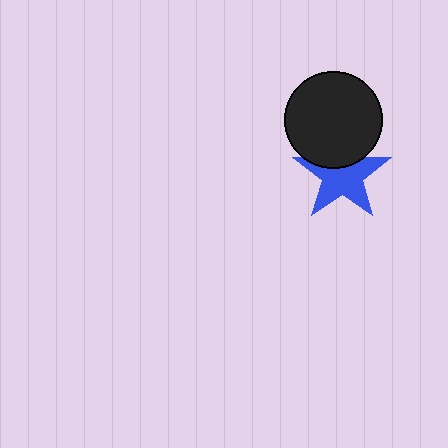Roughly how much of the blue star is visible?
Most of it is visible (roughly 70%).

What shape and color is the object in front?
The object in front is a black circle.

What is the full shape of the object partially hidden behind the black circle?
The partially hidden object is a blue star.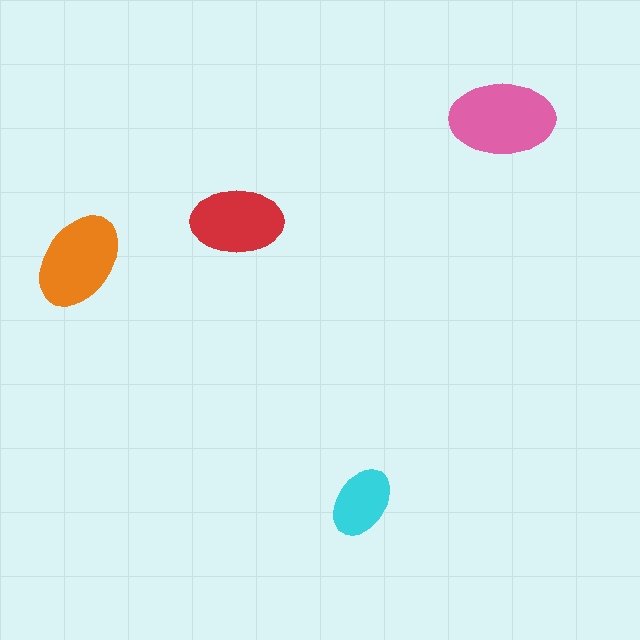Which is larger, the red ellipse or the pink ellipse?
The pink one.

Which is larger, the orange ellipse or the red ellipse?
The orange one.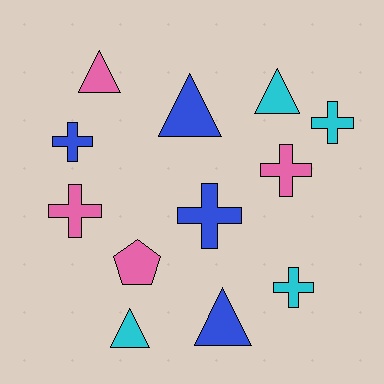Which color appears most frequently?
Blue, with 4 objects.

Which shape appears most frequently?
Cross, with 6 objects.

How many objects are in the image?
There are 12 objects.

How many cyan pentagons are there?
There are no cyan pentagons.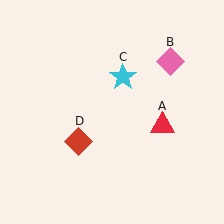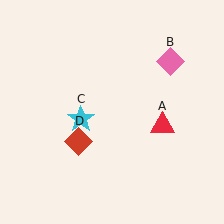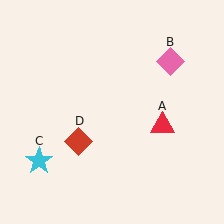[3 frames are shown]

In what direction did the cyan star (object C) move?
The cyan star (object C) moved down and to the left.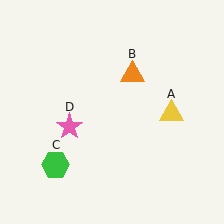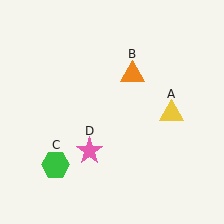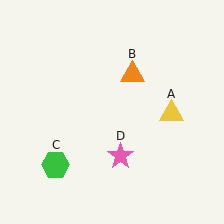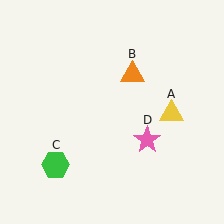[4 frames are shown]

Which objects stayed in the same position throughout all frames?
Yellow triangle (object A) and orange triangle (object B) and green hexagon (object C) remained stationary.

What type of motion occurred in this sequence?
The pink star (object D) rotated counterclockwise around the center of the scene.